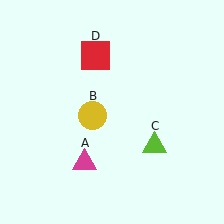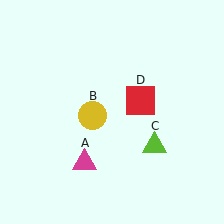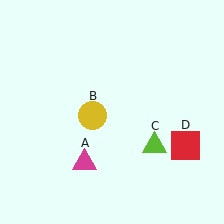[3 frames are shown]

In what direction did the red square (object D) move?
The red square (object D) moved down and to the right.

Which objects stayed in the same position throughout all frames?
Magenta triangle (object A) and yellow circle (object B) and lime triangle (object C) remained stationary.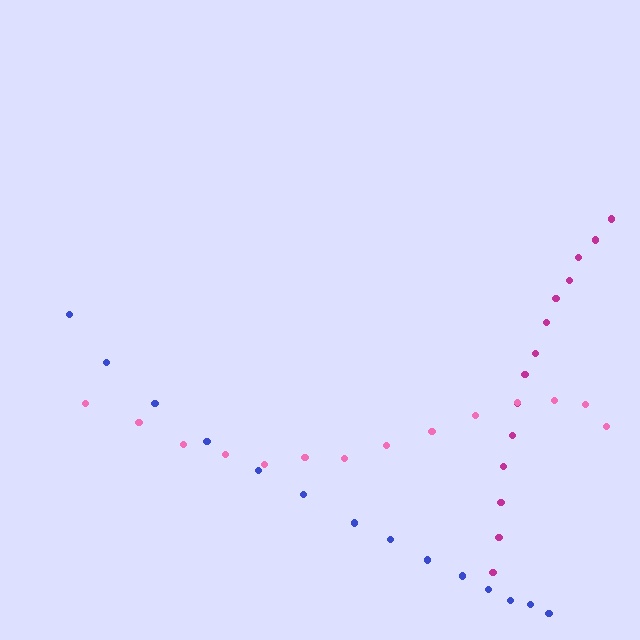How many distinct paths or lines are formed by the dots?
There are 3 distinct paths.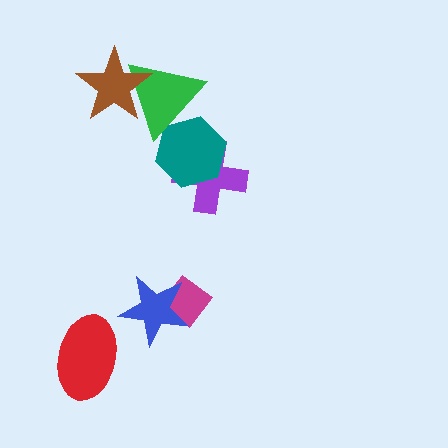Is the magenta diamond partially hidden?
Yes, it is partially covered by another shape.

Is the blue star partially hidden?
No, no other shape covers it.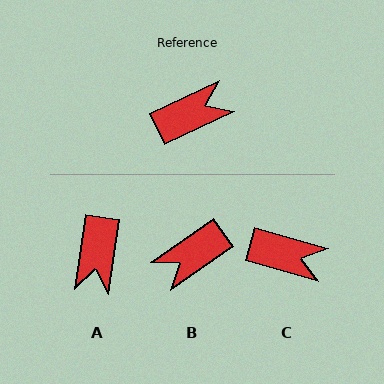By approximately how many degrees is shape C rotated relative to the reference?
Approximately 41 degrees clockwise.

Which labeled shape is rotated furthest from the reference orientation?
B, about 171 degrees away.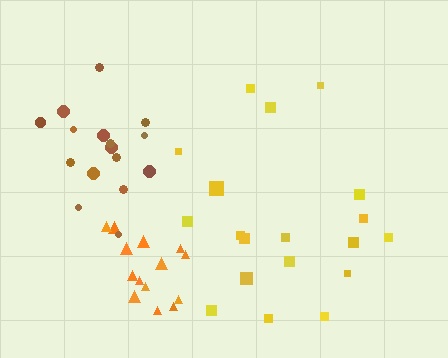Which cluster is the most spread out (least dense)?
Yellow.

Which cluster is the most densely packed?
Brown.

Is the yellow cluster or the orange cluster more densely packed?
Orange.